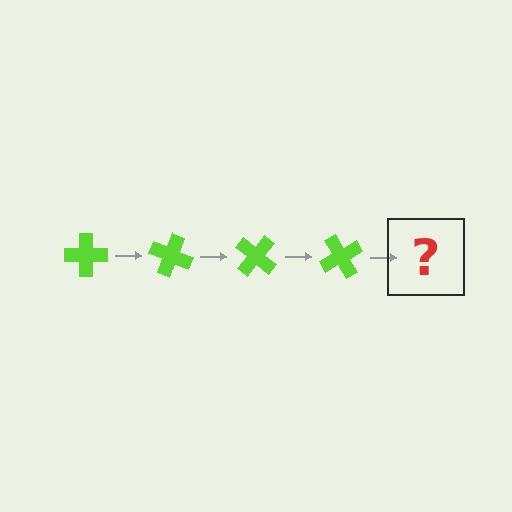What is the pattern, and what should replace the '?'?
The pattern is that the cross rotates 20 degrees each step. The '?' should be a lime cross rotated 80 degrees.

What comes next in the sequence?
The next element should be a lime cross rotated 80 degrees.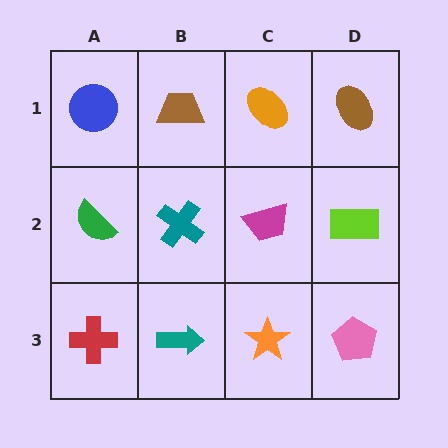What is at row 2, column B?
A teal cross.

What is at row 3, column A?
A red cross.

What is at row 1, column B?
A brown trapezoid.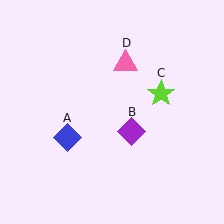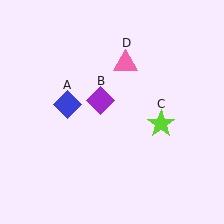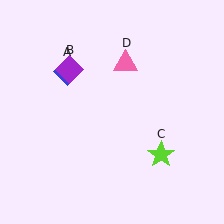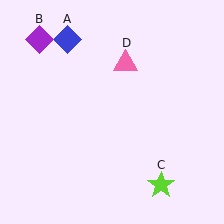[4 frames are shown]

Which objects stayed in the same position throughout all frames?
Pink triangle (object D) remained stationary.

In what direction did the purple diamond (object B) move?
The purple diamond (object B) moved up and to the left.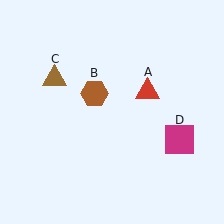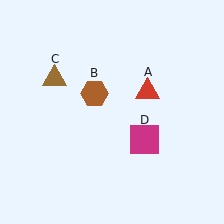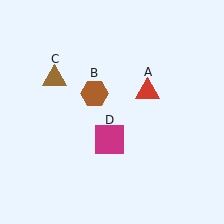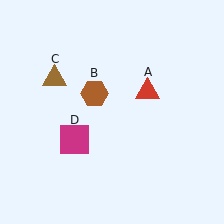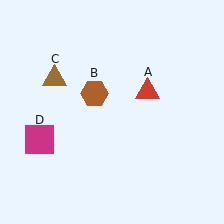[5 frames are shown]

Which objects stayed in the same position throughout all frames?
Red triangle (object A) and brown hexagon (object B) and brown triangle (object C) remained stationary.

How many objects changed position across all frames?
1 object changed position: magenta square (object D).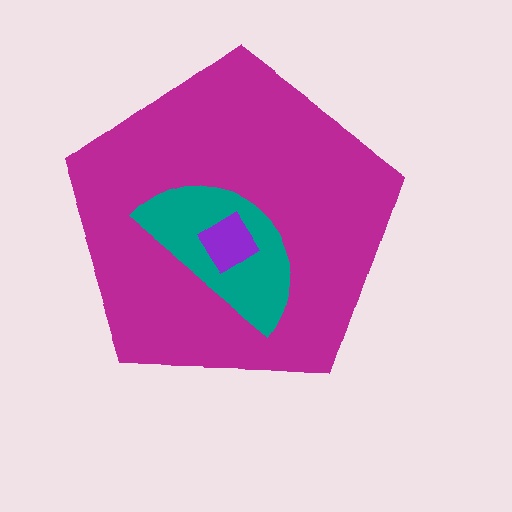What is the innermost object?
The purple diamond.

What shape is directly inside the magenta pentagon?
The teal semicircle.